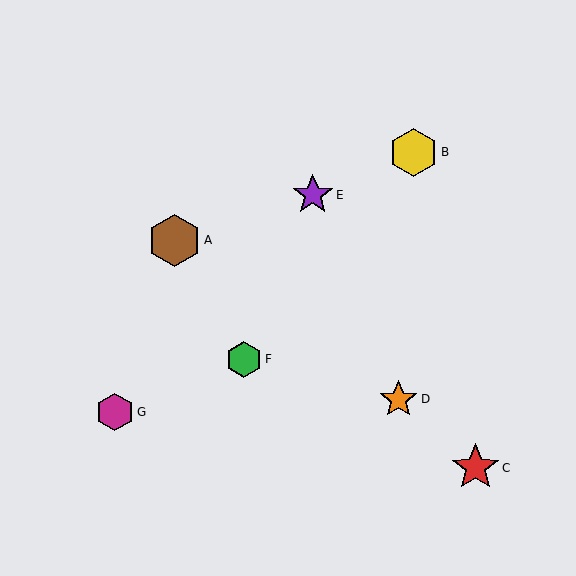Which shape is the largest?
The brown hexagon (labeled A) is the largest.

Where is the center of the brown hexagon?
The center of the brown hexagon is at (175, 240).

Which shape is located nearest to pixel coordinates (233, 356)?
The green hexagon (labeled F) at (244, 359) is nearest to that location.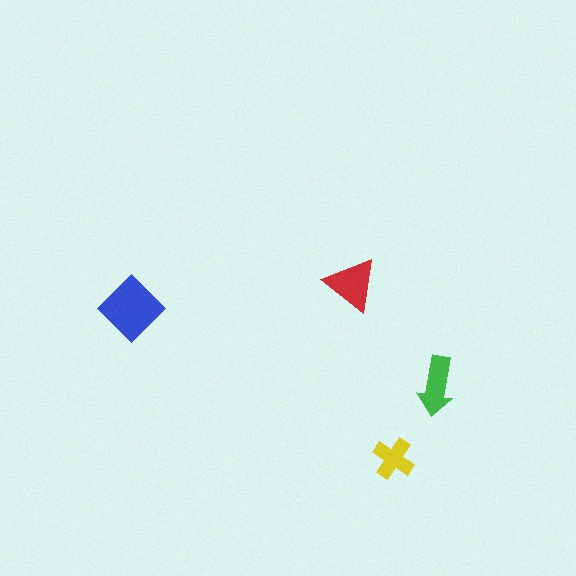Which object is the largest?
The blue diamond.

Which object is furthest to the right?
The green arrow is rightmost.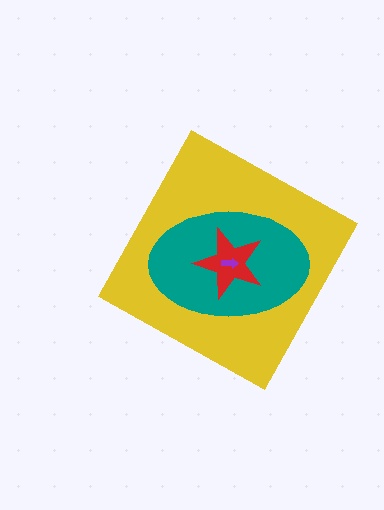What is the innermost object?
The purple arrow.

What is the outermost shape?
The yellow diamond.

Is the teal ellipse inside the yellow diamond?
Yes.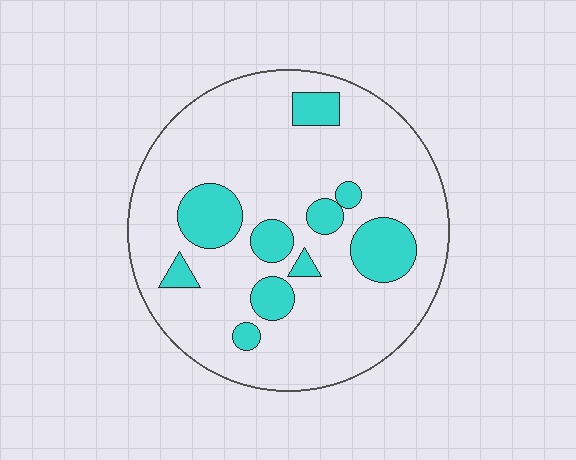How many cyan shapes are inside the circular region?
10.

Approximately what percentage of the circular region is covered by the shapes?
Approximately 20%.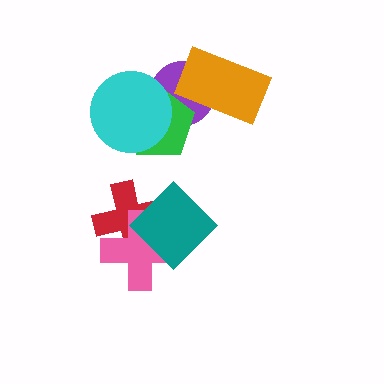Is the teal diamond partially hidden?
No, no other shape covers it.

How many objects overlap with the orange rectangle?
1 object overlaps with the orange rectangle.